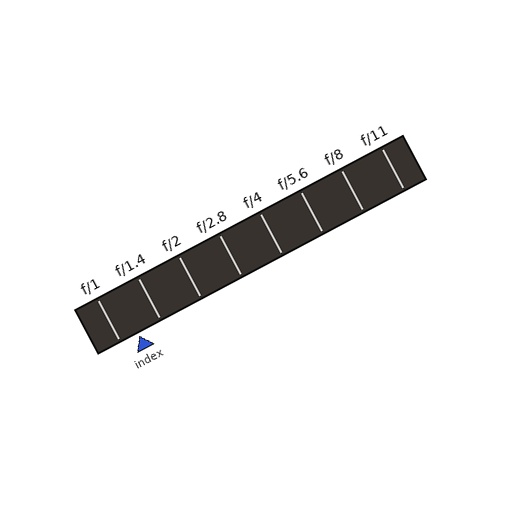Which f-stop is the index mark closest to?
The index mark is closest to f/1.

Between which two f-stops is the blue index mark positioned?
The index mark is between f/1 and f/1.4.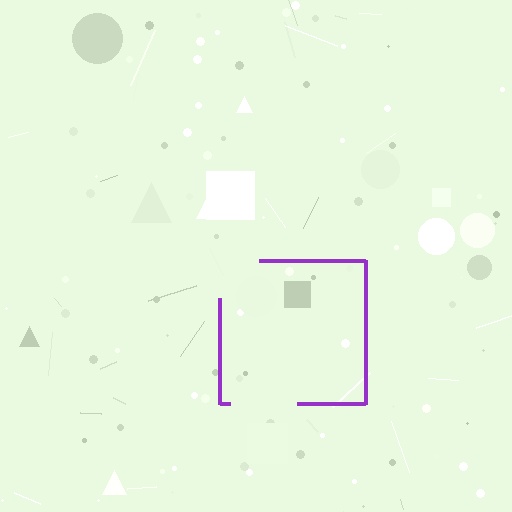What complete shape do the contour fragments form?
The contour fragments form a square.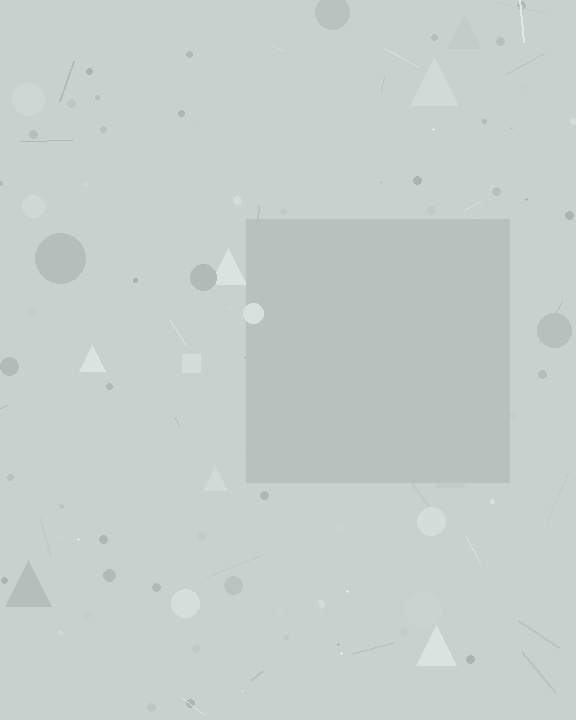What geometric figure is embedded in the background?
A square is embedded in the background.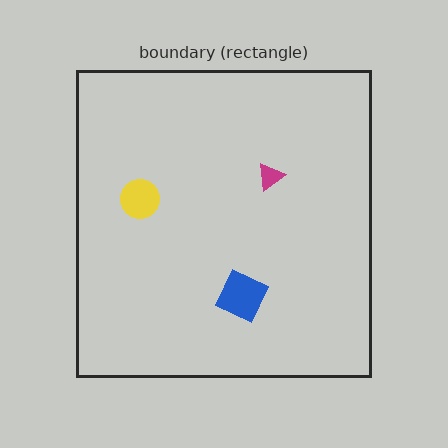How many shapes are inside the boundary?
3 inside, 0 outside.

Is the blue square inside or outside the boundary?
Inside.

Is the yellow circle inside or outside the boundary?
Inside.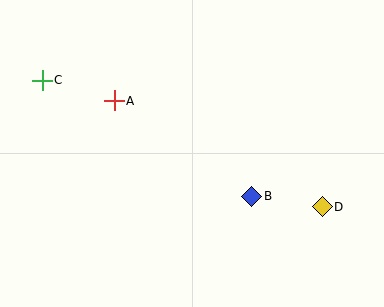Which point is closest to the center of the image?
Point B at (252, 196) is closest to the center.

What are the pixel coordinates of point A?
Point A is at (114, 101).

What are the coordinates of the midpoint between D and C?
The midpoint between D and C is at (182, 144).